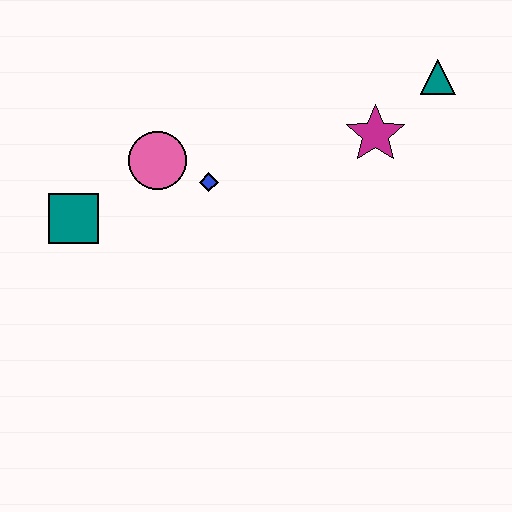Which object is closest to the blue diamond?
The pink circle is closest to the blue diamond.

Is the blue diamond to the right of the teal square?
Yes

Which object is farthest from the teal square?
The teal triangle is farthest from the teal square.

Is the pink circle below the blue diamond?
No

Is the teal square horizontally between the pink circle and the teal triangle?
No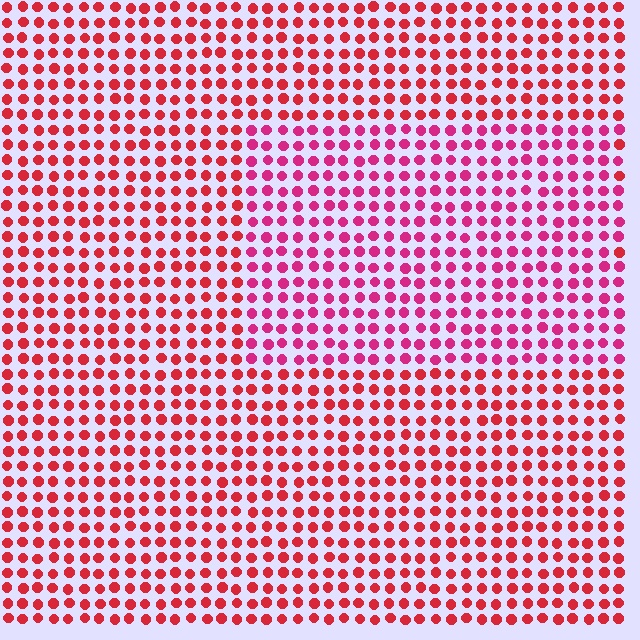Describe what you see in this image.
The image is filled with small red elements in a uniform arrangement. A rectangle-shaped region is visible where the elements are tinted to a slightly different hue, forming a subtle color boundary.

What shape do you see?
I see a rectangle.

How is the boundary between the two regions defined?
The boundary is defined purely by a slight shift in hue (about 27 degrees). Spacing, size, and orientation are identical on both sides.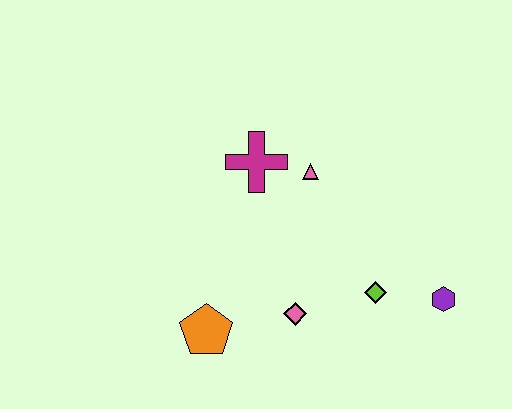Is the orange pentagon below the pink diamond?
Yes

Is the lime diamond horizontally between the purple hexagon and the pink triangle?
Yes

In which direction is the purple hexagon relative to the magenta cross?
The purple hexagon is to the right of the magenta cross.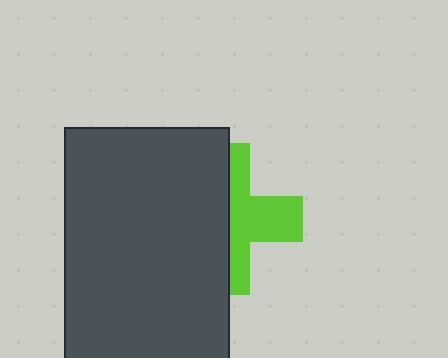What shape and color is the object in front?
The object in front is a dark gray rectangle.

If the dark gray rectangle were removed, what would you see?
You would see the complete lime cross.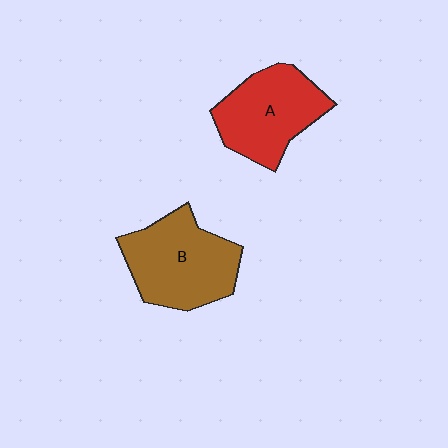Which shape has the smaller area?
Shape A (red).